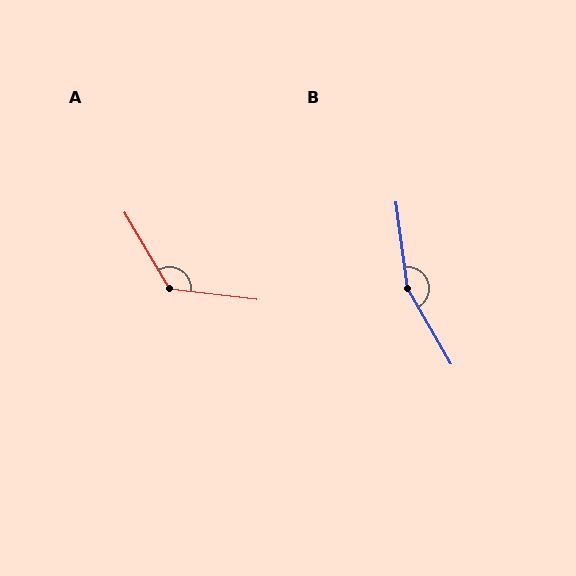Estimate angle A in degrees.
Approximately 128 degrees.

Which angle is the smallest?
A, at approximately 128 degrees.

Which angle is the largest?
B, at approximately 158 degrees.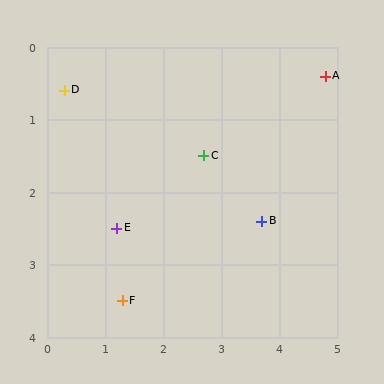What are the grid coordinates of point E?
Point E is at approximately (1.2, 2.5).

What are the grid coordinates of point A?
Point A is at approximately (4.8, 0.4).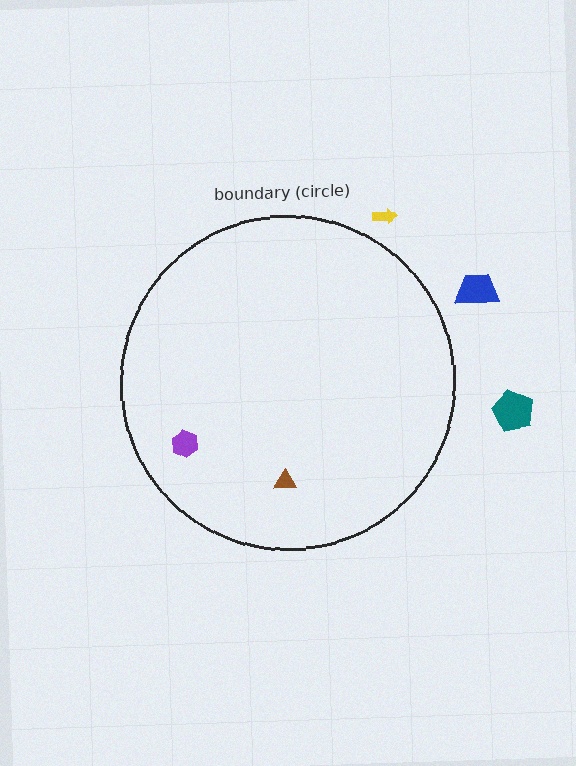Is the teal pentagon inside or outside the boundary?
Outside.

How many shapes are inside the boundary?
2 inside, 3 outside.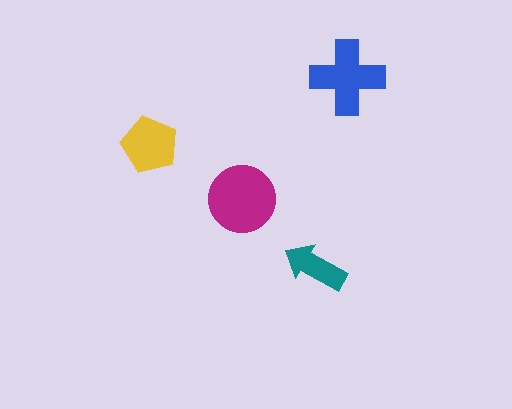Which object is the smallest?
The teal arrow.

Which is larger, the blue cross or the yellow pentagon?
The blue cross.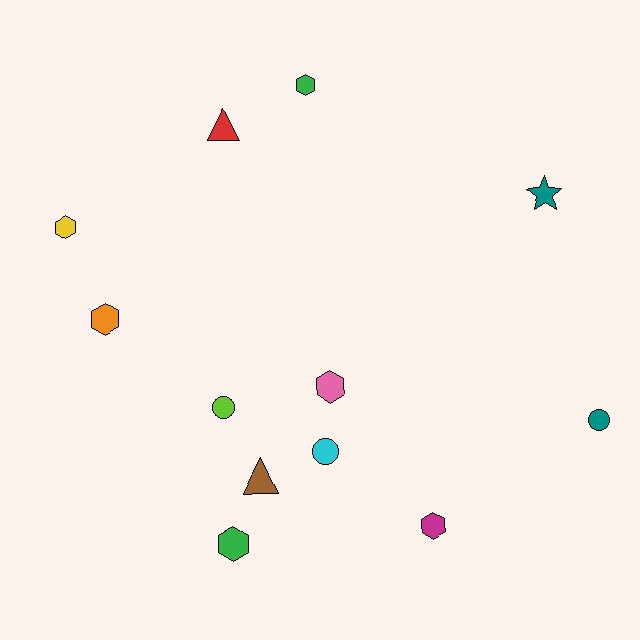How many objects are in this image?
There are 12 objects.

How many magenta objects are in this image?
There is 1 magenta object.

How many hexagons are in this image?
There are 6 hexagons.